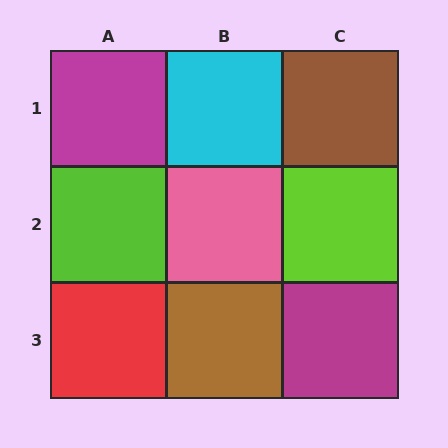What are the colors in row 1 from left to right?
Magenta, cyan, brown.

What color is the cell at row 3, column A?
Red.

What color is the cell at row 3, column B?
Brown.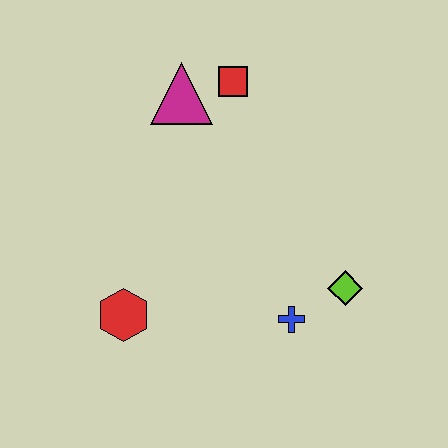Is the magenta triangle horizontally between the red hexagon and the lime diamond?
Yes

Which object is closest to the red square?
The magenta triangle is closest to the red square.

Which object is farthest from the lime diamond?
The magenta triangle is farthest from the lime diamond.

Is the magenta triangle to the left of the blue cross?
Yes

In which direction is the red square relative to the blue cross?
The red square is above the blue cross.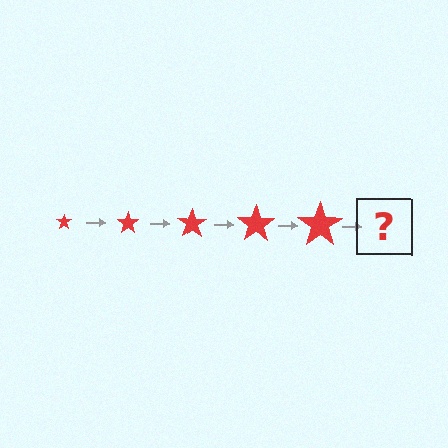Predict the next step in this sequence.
The next step is a red star, larger than the previous one.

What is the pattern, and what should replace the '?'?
The pattern is that the star gets progressively larger each step. The '?' should be a red star, larger than the previous one.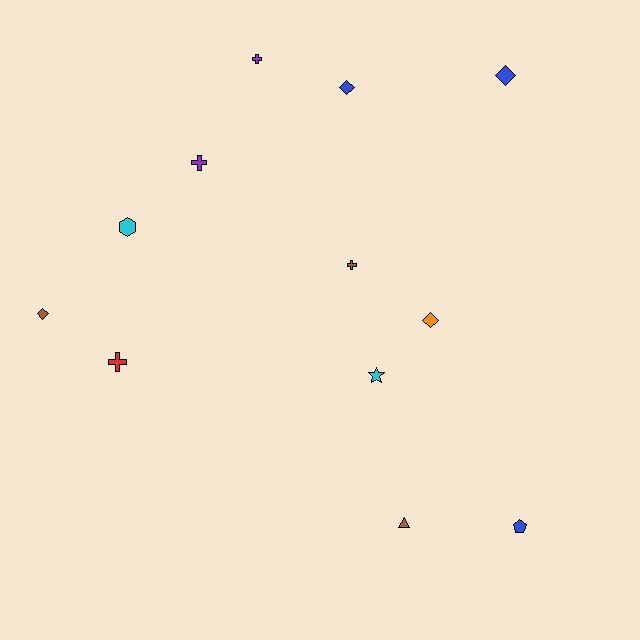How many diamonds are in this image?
There are 4 diamonds.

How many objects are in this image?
There are 12 objects.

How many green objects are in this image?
There are no green objects.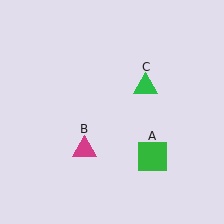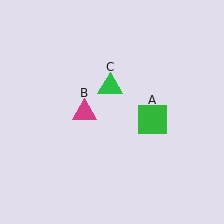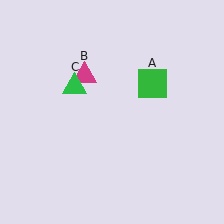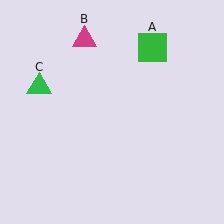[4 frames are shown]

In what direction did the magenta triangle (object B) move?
The magenta triangle (object B) moved up.